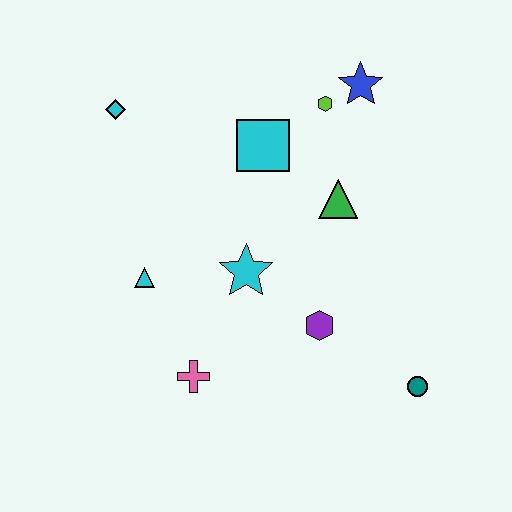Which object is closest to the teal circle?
The purple hexagon is closest to the teal circle.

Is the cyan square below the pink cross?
No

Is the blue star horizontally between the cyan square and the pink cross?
No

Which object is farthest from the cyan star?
The blue star is farthest from the cyan star.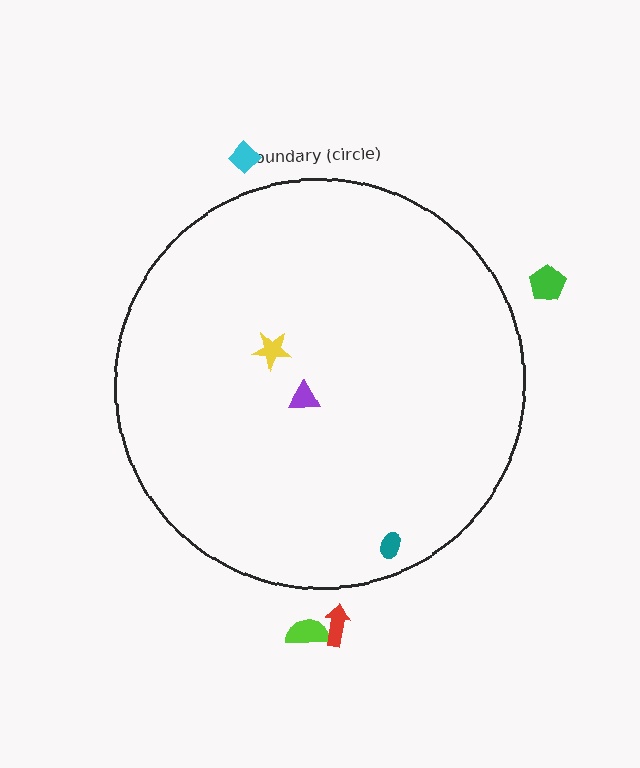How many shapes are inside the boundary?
3 inside, 4 outside.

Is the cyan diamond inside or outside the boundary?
Outside.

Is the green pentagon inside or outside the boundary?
Outside.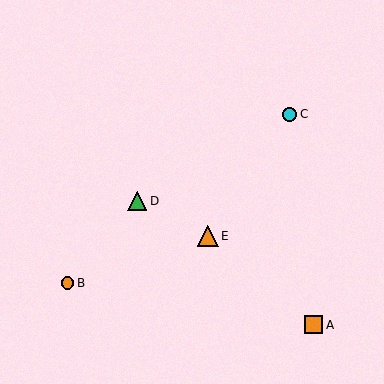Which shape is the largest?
The orange triangle (labeled E) is the largest.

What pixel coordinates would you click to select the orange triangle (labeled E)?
Click at (208, 236) to select the orange triangle E.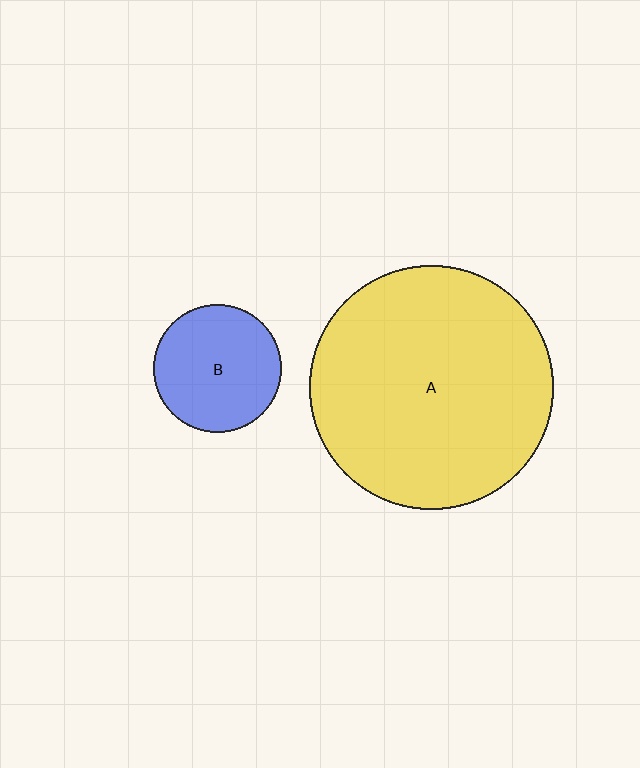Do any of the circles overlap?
No, none of the circles overlap.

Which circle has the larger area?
Circle A (yellow).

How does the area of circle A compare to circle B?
Approximately 3.6 times.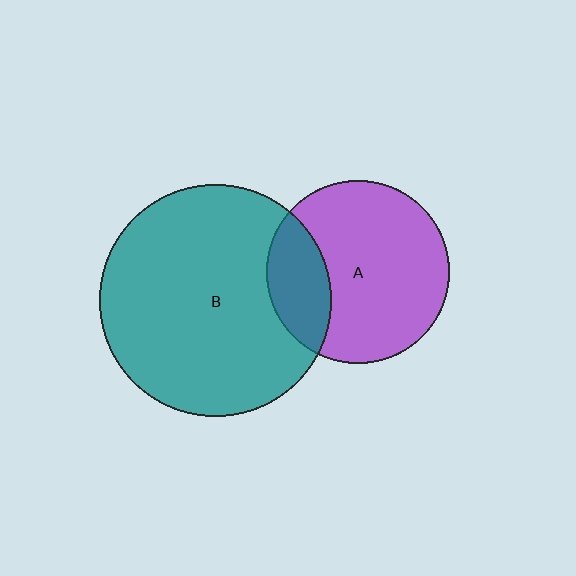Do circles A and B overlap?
Yes.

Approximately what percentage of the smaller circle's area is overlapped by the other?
Approximately 25%.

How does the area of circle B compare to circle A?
Approximately 1.6 times.